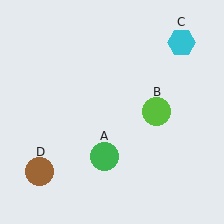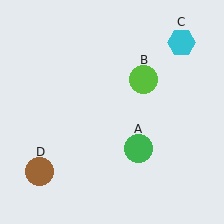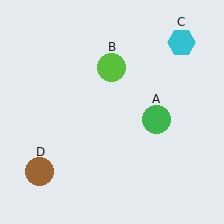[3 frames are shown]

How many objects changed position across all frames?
2 objects changed position: green circle (object A), lime circle (object B).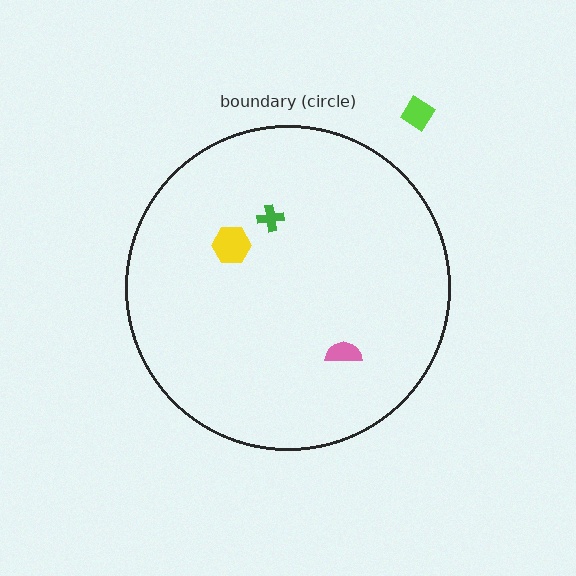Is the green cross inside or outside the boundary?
Inside.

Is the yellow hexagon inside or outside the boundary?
Inside.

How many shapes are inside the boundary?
3 inside, 1 outside.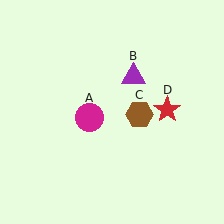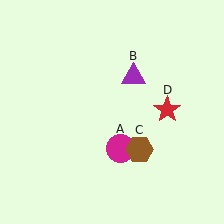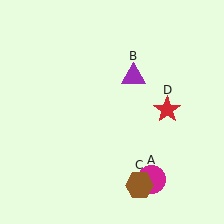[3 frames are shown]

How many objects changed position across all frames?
2 objects changed position: magenta circle (object A), brown hexagon (object C).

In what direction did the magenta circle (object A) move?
The magenta circle (object A) moved down and to the right.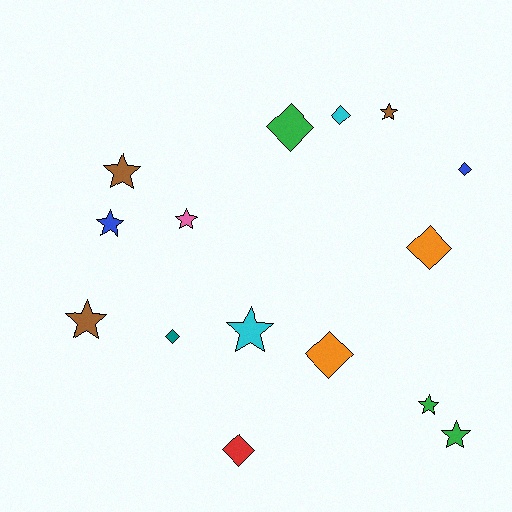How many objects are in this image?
There are 15 objects.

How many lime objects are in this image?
There are no lime objects.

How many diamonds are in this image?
There are 7 diamonds.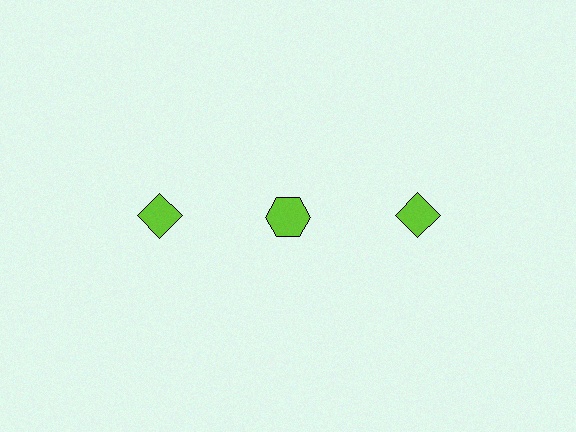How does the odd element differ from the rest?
It has a different shape: hexagon instead of diamond.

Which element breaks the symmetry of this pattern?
The lime hexagon in the top row, second from left column breaks the symmetry. All other shapes are lime diamonds.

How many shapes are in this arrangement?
There are 3 shapes arranged in a grid pattern.